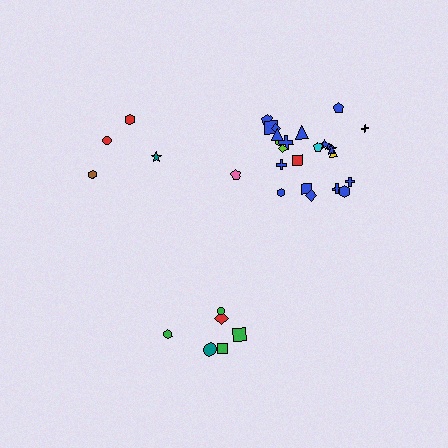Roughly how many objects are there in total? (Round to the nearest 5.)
Roughly 35 objects in total.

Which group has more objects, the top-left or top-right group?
The top-right group.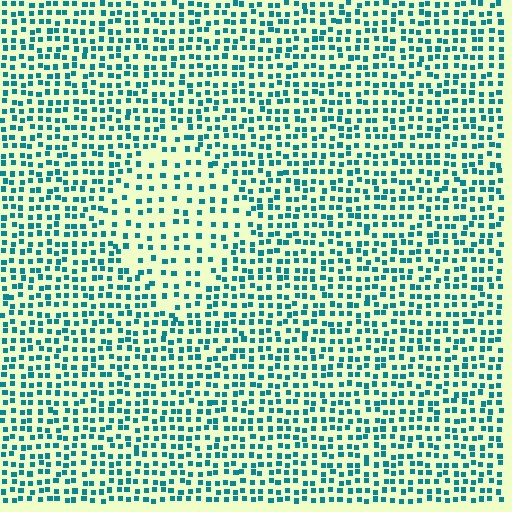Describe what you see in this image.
The image contains small teal elements arranged at two different densities. A diamond-shaped region is visible where the elements are less densely packed than the surrounding area.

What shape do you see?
I see a diamond.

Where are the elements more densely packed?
The elements are more densely packed outside the diamond boundary.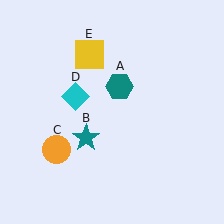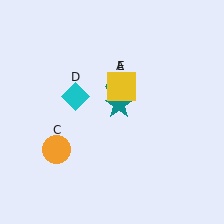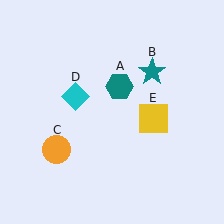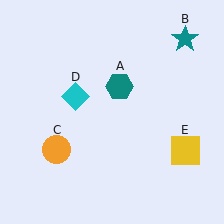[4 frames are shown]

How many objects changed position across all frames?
2 objects changed position: teal star (object B), yellow square (object E).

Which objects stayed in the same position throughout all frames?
Teal hexagon (object A) and orange circle (object C) and cyan diamond (object D) remained stationary.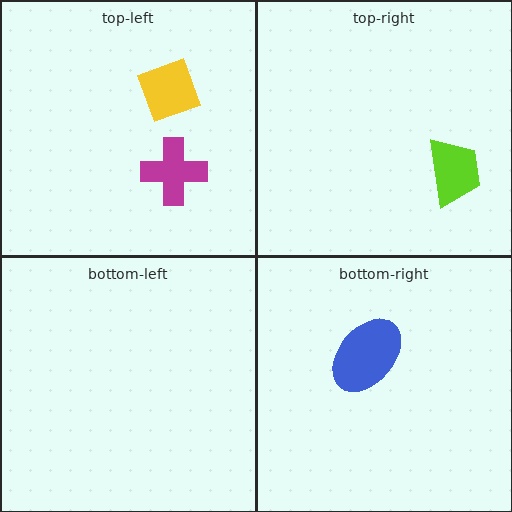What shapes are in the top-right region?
The lime trapezoid.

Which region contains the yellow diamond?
The top-left region.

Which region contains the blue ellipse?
The bottom-right region.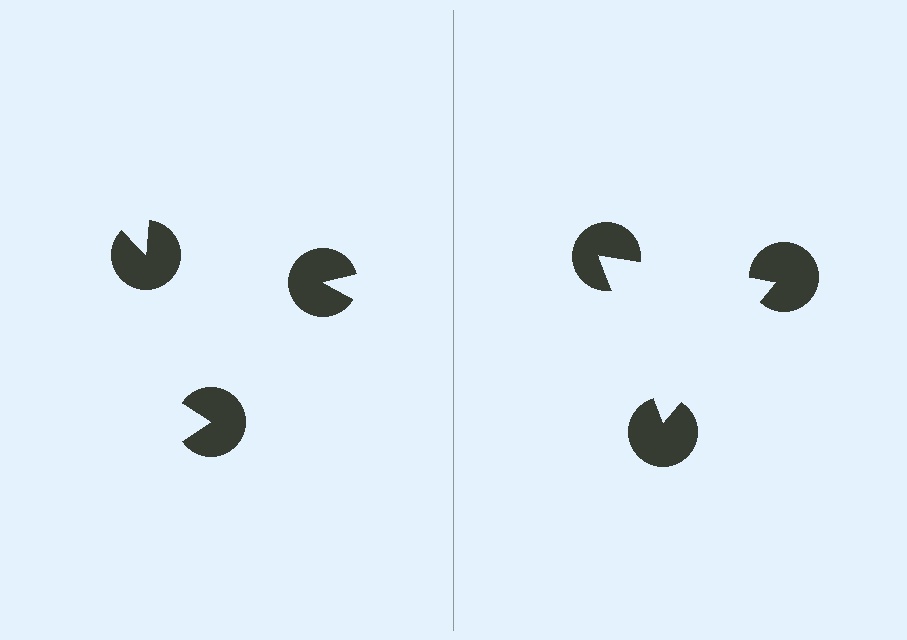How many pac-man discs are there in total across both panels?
6 — 3 on each side.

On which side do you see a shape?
An illusory triangle appears on the right side. On the left side the wedge cuts are rotated, so no coherent shape forms.